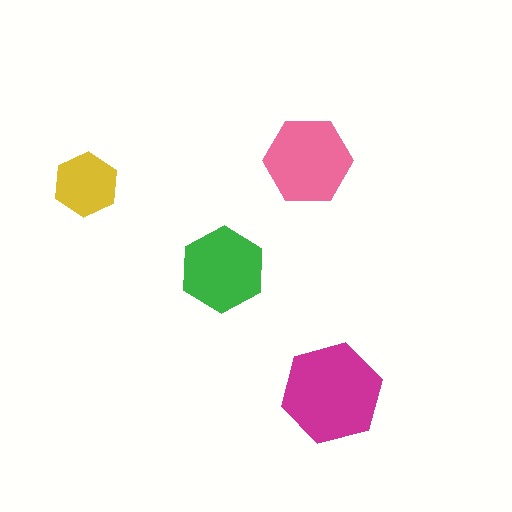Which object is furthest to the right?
The magenta hexagon is rightmost.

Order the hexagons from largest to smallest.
the magenta one, the pink one, the green one, the yellow one.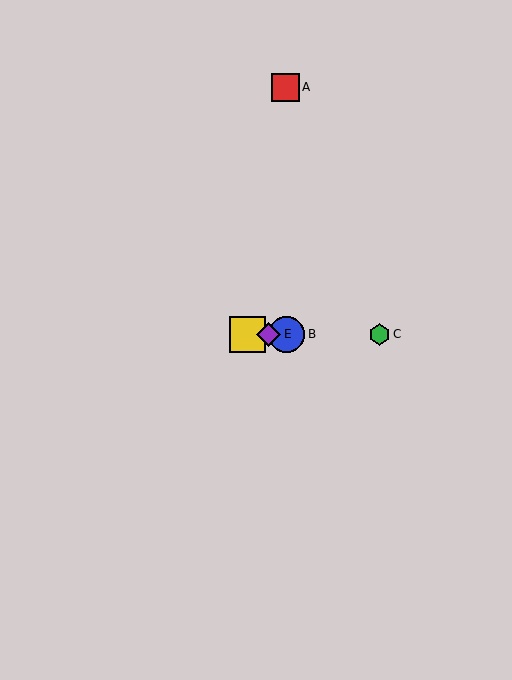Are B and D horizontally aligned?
Yes, both are at y≈334.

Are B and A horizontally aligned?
No, B is at y≈334 and A is at y≈87.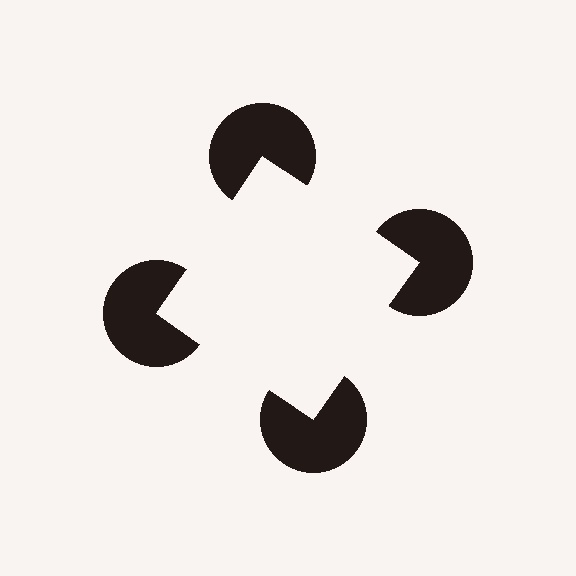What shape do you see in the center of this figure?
An illusory square — its edges are inferred from the aligned wedge cuts in the pac-man discs, not physically drawn.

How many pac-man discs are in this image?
There are 4 — one at each vertex of the illusory square.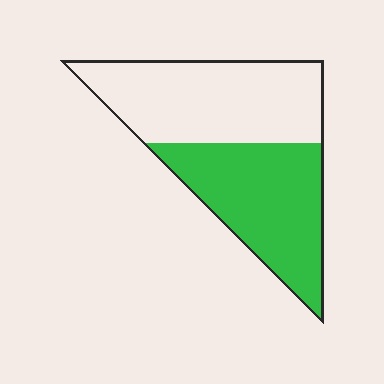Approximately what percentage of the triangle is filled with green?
Approximately 45%.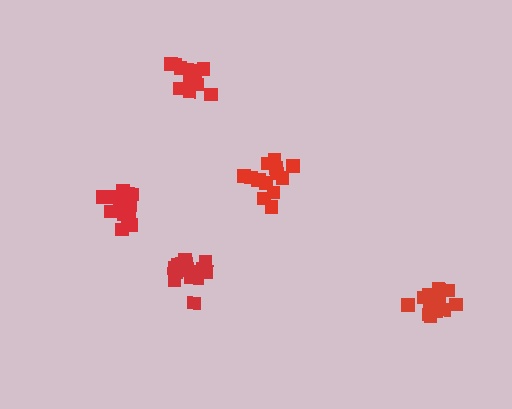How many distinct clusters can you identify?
There are 5 distinct clusters.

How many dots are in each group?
Group 1: 17 dots, Group 2: 14 dots, Group 3: 16 dots, Group 4: 14 dots, Group 5: 13 dots (74 total).